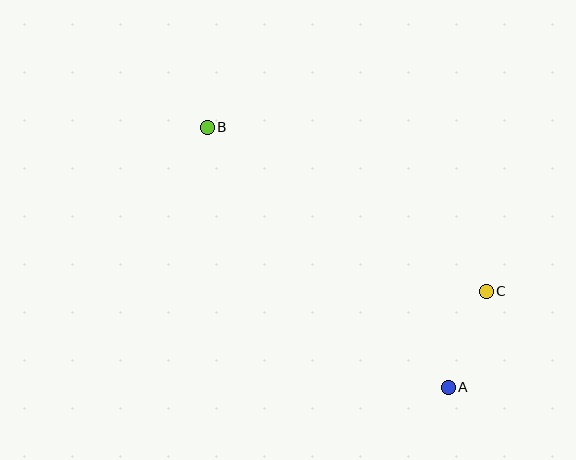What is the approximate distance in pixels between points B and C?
The distance between B and C is approximately 324 pixels.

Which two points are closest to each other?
Points A and C are closest to each other.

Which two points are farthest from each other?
Points A and B are farthest from each other.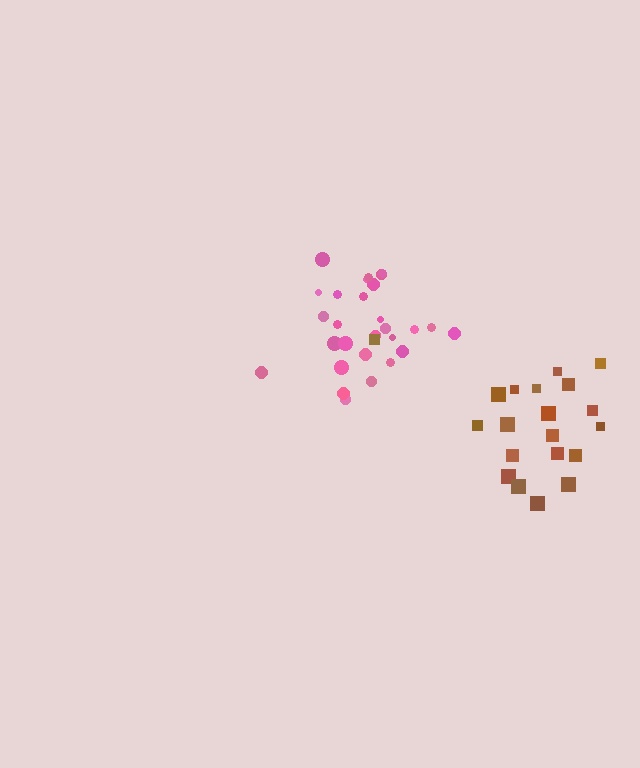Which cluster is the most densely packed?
Pink.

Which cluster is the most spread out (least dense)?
Brown.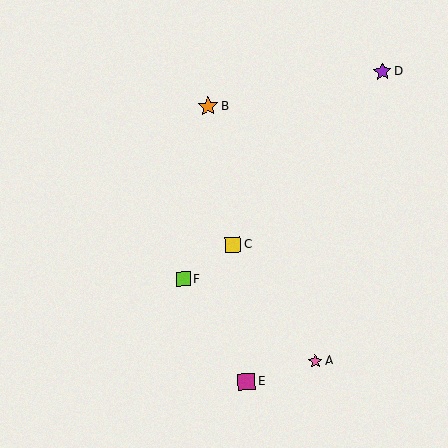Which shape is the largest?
The orange star (labeled B) is the largest.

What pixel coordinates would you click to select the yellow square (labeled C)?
Click at (233, 245) to select the yellow square C.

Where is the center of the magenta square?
The center of the magenta square is at (247, 382).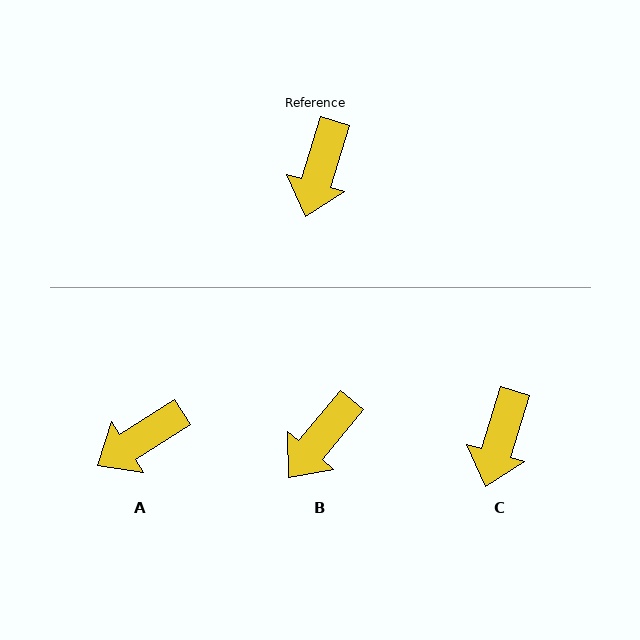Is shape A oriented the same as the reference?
No, it is off by about 41 degrees.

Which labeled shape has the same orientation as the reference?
C.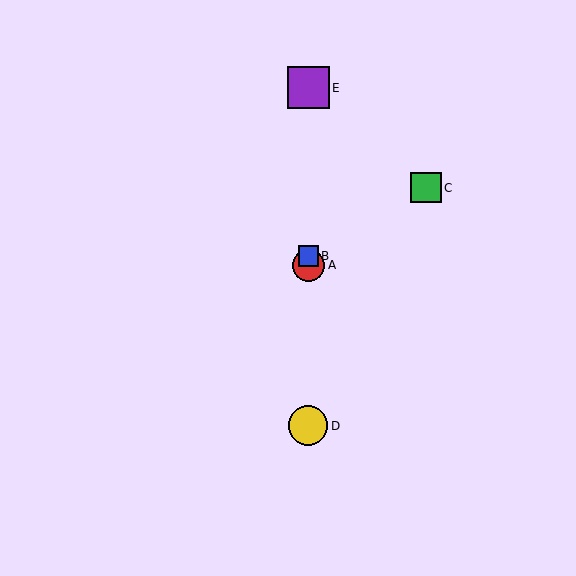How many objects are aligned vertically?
4 objects (A, B, D, E) are aligned vertically.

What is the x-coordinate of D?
Object D is at x≈308.